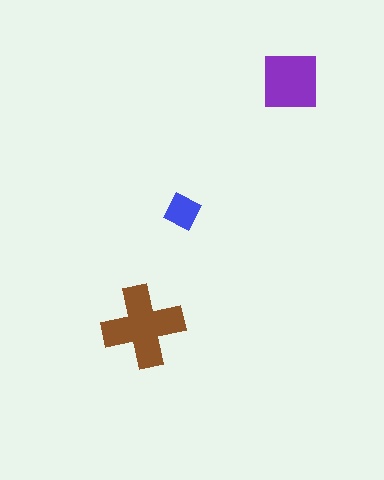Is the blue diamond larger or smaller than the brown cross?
Smaller.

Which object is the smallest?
The blue diamond.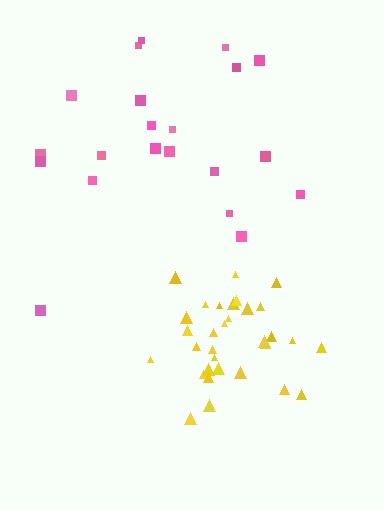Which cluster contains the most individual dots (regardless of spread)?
Yellow (32).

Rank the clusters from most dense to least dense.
yellow, pink.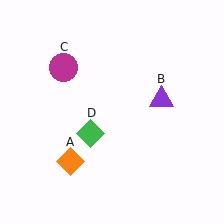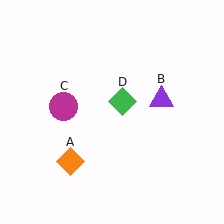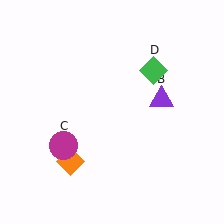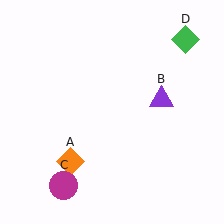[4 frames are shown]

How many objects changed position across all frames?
2 objects changed position: magenta circle (object C), green diamond (object D).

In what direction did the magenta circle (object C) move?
The magenta circle (object C) moved down.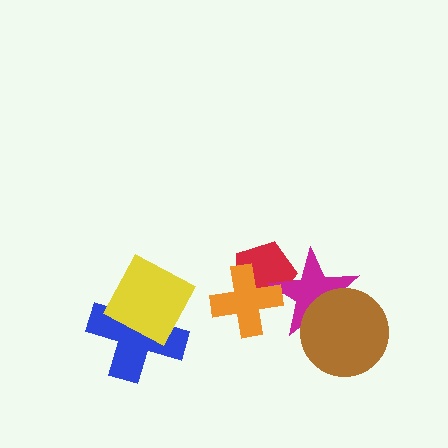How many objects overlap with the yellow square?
1 object overlaps with the yellow square.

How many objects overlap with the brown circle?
1 object overlaps with the brown circle.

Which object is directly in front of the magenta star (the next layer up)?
The brown circle is directly in front of the magenta star.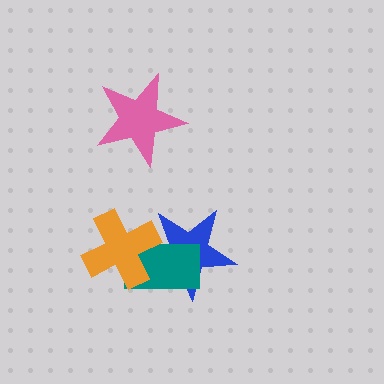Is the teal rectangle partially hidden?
Yes, it is partially covered by another shape.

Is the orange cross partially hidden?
No, no other shape covers it.